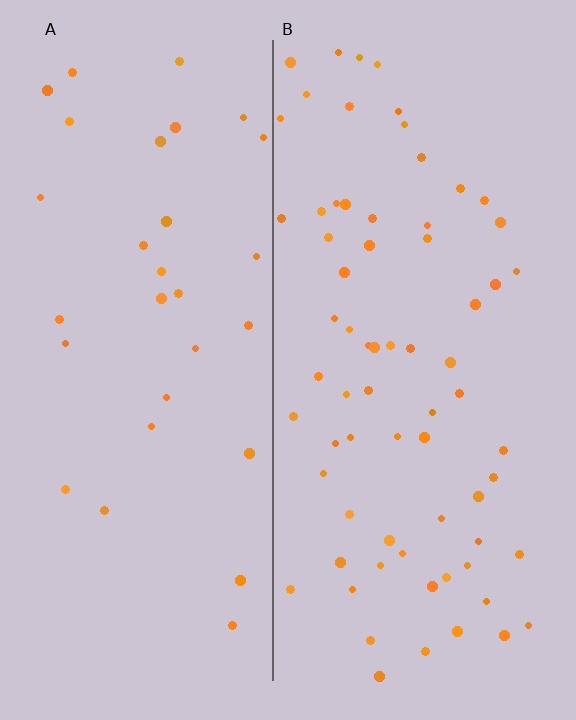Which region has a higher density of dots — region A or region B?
B (the right).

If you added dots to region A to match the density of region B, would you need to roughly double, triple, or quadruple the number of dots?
Approximately double.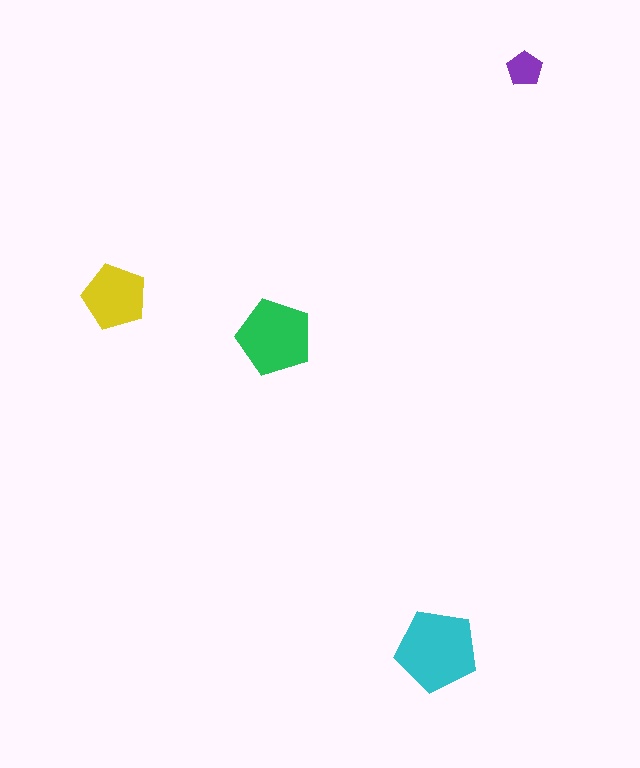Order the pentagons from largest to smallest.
the cyan one, the green one, the yellow one, the purple one.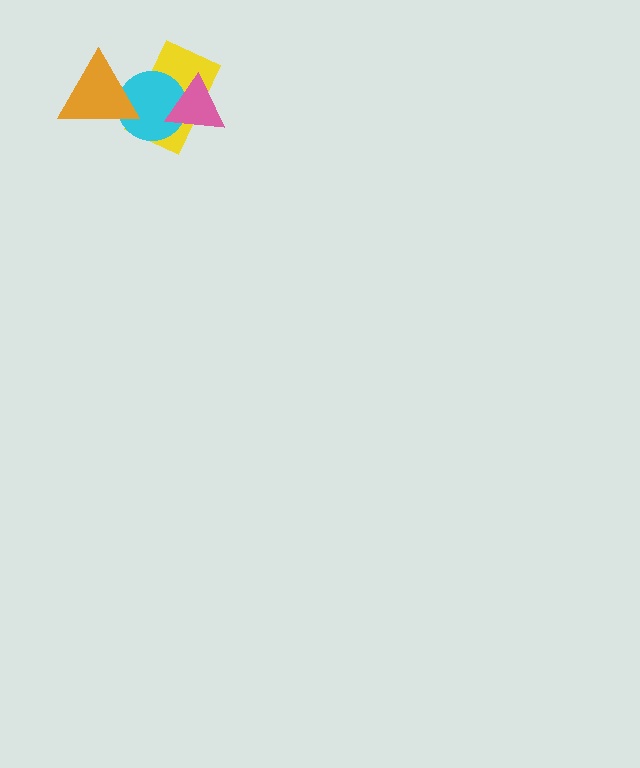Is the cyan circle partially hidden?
Yes, it is partially covered by another shape.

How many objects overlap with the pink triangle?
2 objects overlap with the pink triangle.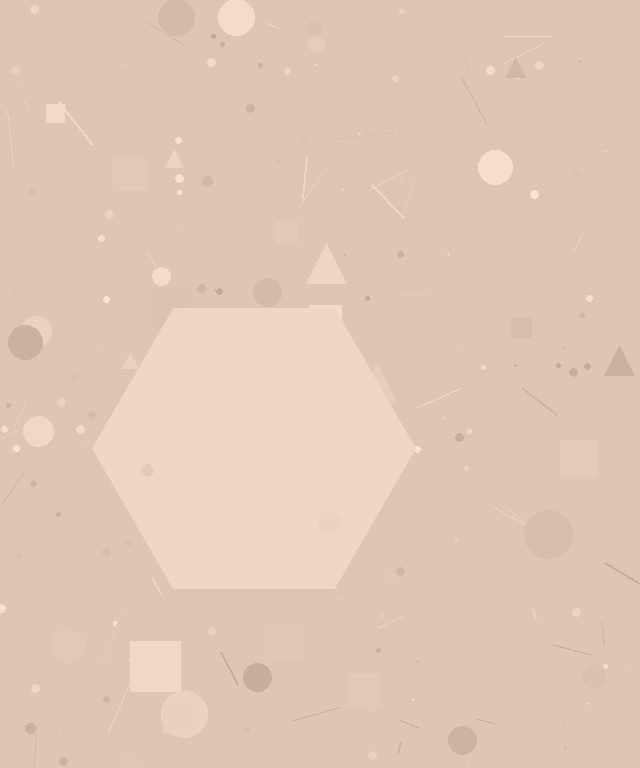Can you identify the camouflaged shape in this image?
The camouflaged shape is a hexagon.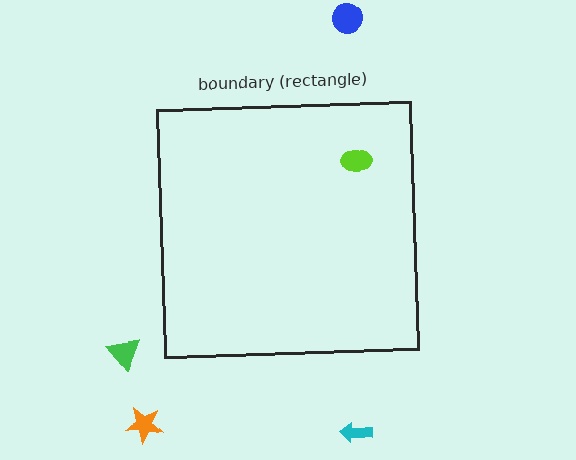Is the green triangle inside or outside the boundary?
Outside.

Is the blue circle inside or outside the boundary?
Outside.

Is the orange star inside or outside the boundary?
Outside.